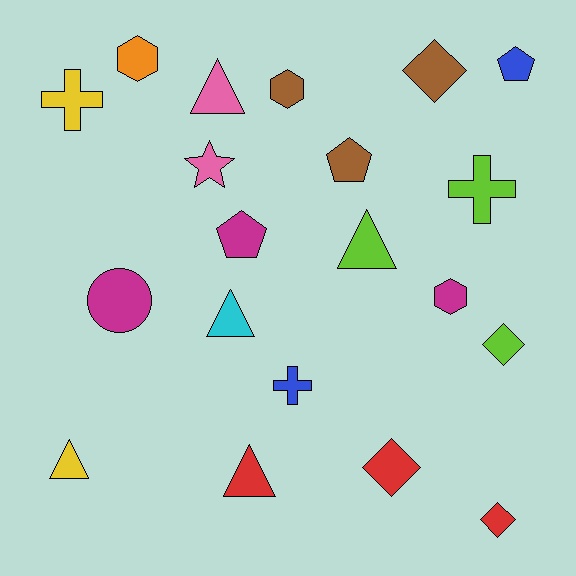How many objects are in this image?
There are 20 objects.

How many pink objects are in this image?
There are 2 pink objects.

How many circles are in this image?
There is 1 circle.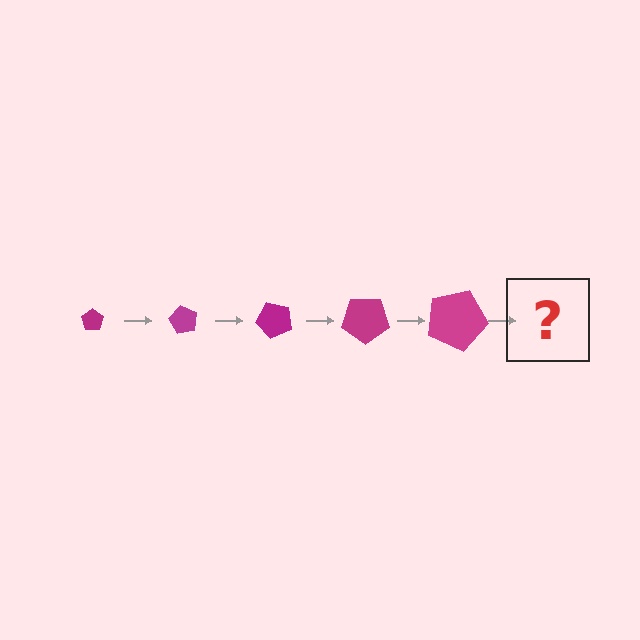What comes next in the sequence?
The next element should be a pentagon, larger than the previous one and rotated 300 degrees from the start.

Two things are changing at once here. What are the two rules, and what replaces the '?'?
The two rules are that the pentagon grows larger each step and it rotates 60 degrees each step. The '?' should be a pentagon, larger than the previous one and rotated 300 degrees from the start.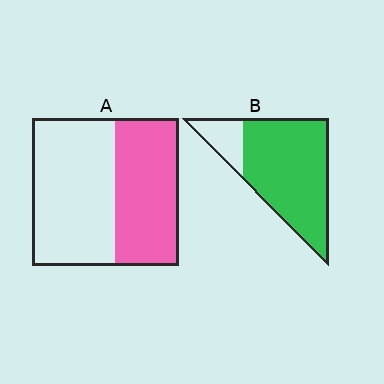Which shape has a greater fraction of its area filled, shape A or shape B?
Shape B.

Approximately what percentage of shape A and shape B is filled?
A is approximately 45% and B is approximately 85%.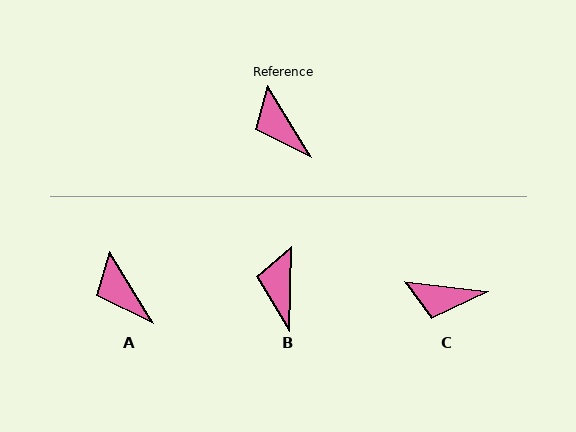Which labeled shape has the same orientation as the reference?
A.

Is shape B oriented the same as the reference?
No, it is off by about 33 degrees.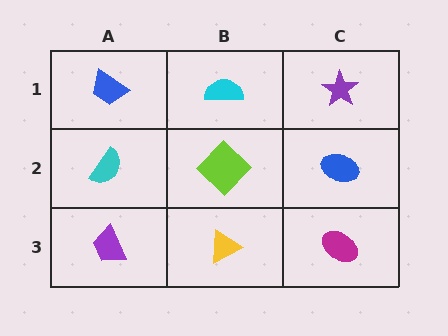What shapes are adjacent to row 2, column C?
A purple star (row 1, column C), a magenta ellipse (row 3, column C), a lime diamond (row 2, column B).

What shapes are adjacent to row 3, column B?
A lime diamond (row 2, column B), a purple trapezoid (row 3, column A), a magenta ellipse (row 3, column C).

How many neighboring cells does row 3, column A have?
2.